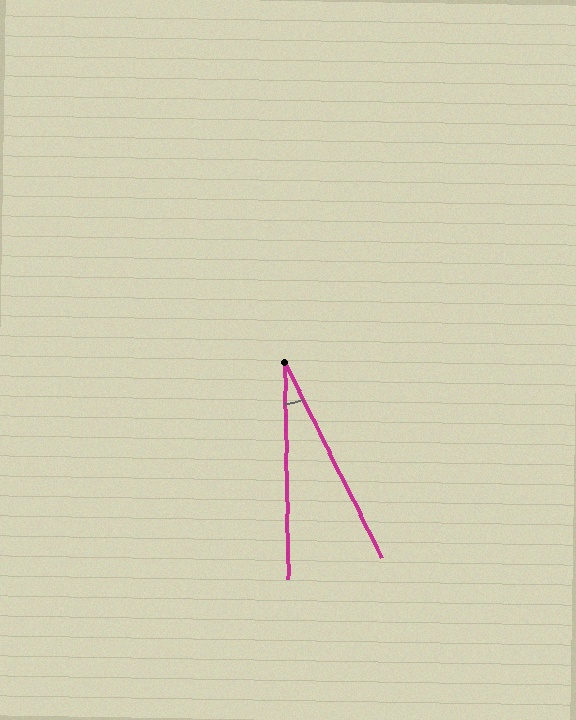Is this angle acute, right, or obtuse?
It is acute.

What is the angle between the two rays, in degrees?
Approximately 26 degrees.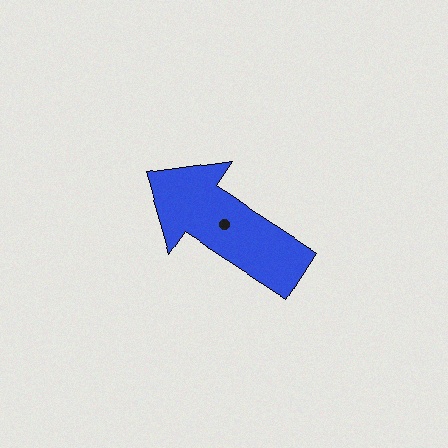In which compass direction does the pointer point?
Northwest.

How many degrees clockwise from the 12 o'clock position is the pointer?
Approximately 303 degrees.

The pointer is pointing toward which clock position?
Roughly 10 o'clock.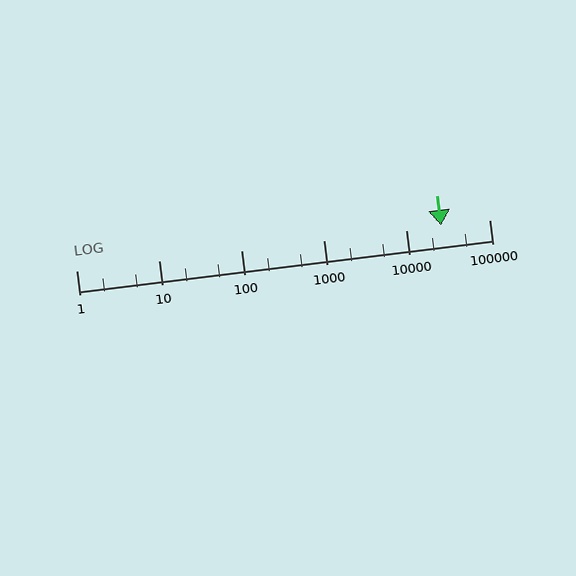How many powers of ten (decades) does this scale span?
The scale spans 5 decades, from 1 to 100000.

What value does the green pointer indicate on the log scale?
The pointer indicates approximately 26000.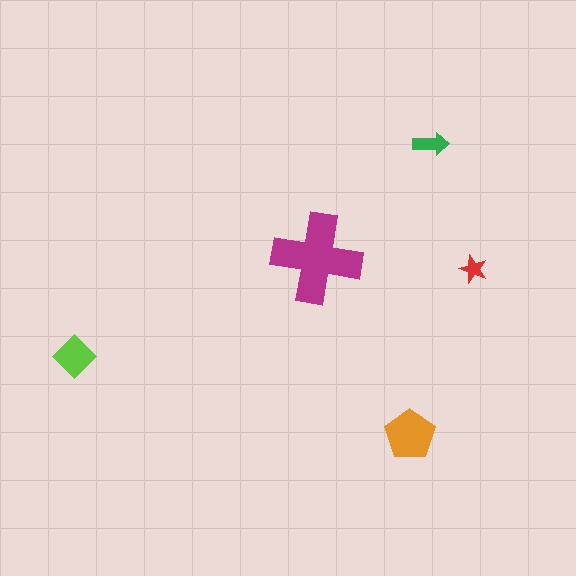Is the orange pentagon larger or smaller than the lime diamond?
Larger.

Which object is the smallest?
The red star.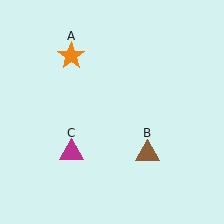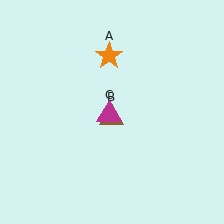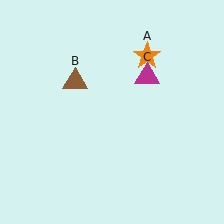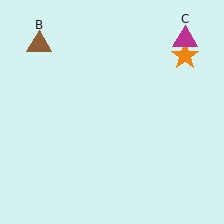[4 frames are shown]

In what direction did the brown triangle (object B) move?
The brown triangle (object B) moved up and to the left.